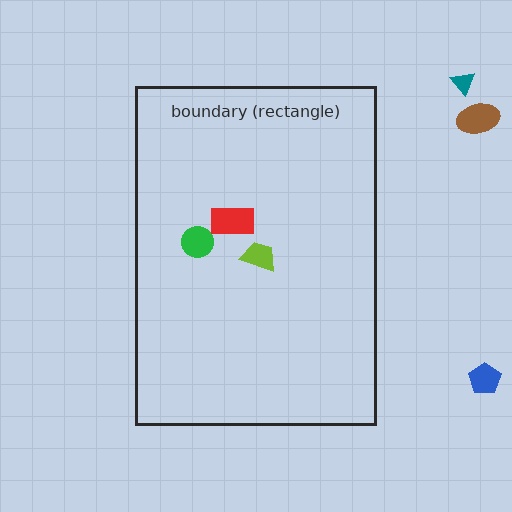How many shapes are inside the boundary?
3 inside, 3 outside.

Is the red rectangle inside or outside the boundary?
Inside.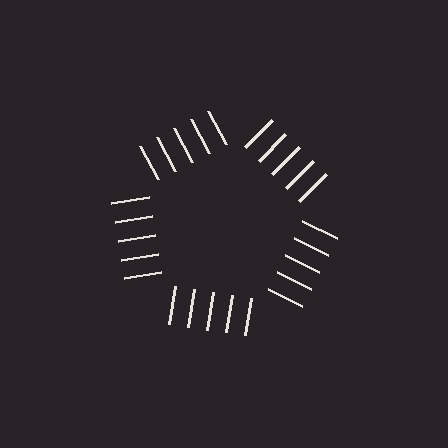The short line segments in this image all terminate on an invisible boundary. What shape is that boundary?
An illusory pentagon — the line segments terminate on its edges but no continuous stroke is drawn.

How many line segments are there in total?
25 — 5 along each of the 5 edges.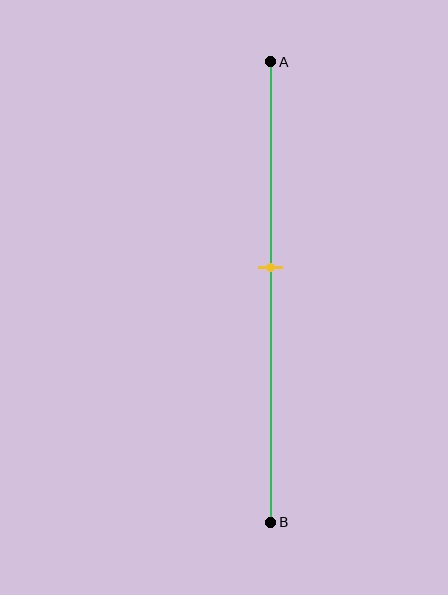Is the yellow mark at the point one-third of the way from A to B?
No, the mark is at about 45% from A, not at the 33% one-third point.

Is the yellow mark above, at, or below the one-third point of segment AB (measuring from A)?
The yellow mark is below the one-third point of segment AB.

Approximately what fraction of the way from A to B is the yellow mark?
The yellow mark is approximately 45% of the way from A to B.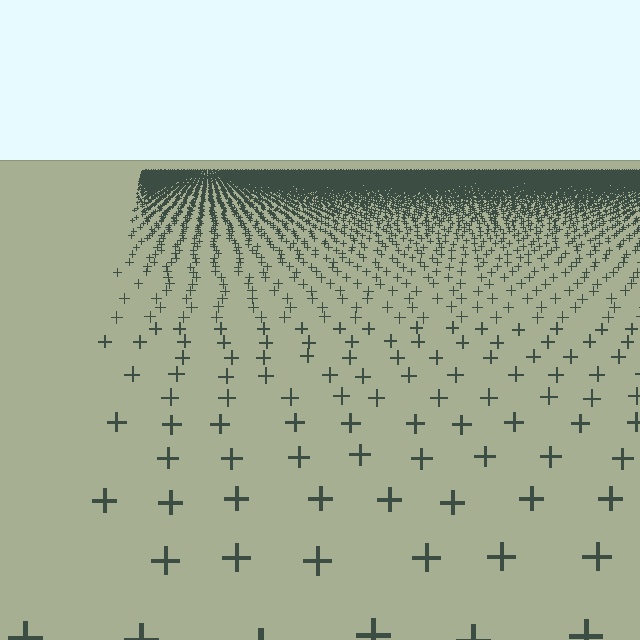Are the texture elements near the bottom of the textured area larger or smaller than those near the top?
Larger. Near the bottom, elements are closer to the viewer and appear at a bigger on-screen size.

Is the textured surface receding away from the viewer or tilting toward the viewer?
The surface is receding away from the viewer. Texture elements get smaller and denser toward the top.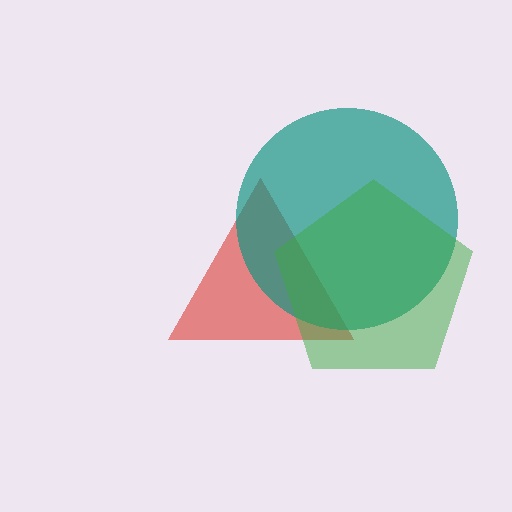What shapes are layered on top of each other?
The layered shapes are: a red triangle, a teal circle, a green pentagon.